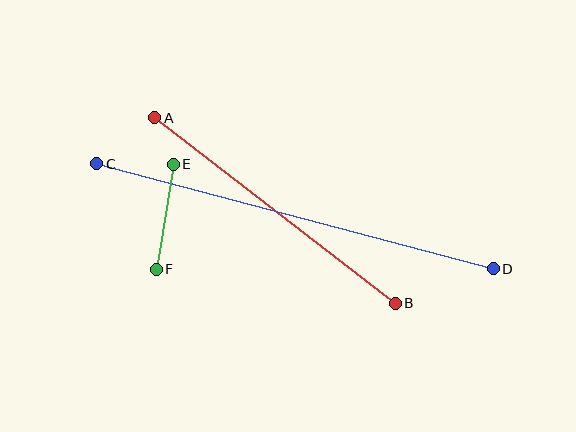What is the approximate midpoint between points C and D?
The midpoint is at approximately (295, 216) pixels.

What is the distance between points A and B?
The distance is approximately 304 pixels.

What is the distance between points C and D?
The distance is approximately 410 pixels.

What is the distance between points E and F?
The distance is approximately 106 pixels.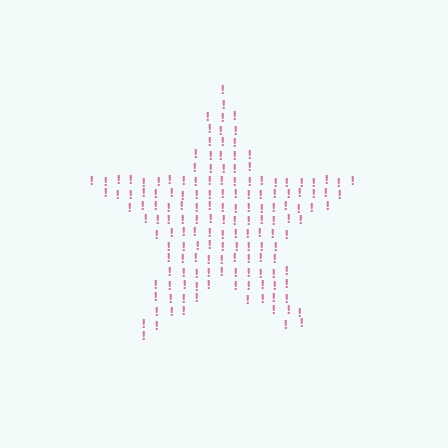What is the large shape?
The large shape is a star.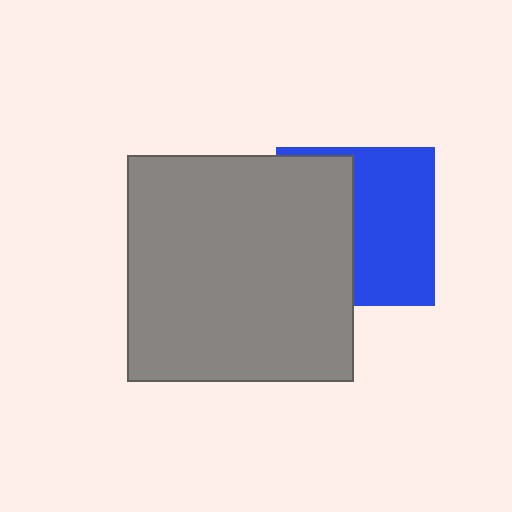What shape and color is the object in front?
The object in front is a gray square.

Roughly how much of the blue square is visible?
About half of it is visible (roughly 54%).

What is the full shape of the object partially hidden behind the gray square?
The partially hidden object is a blue square.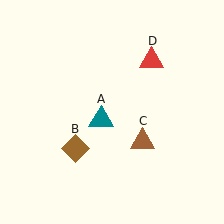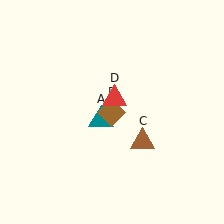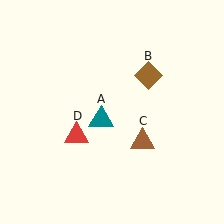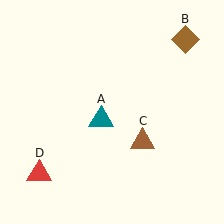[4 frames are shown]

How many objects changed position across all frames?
2 objects changed position: brown diamond (object B), red triangle (object D).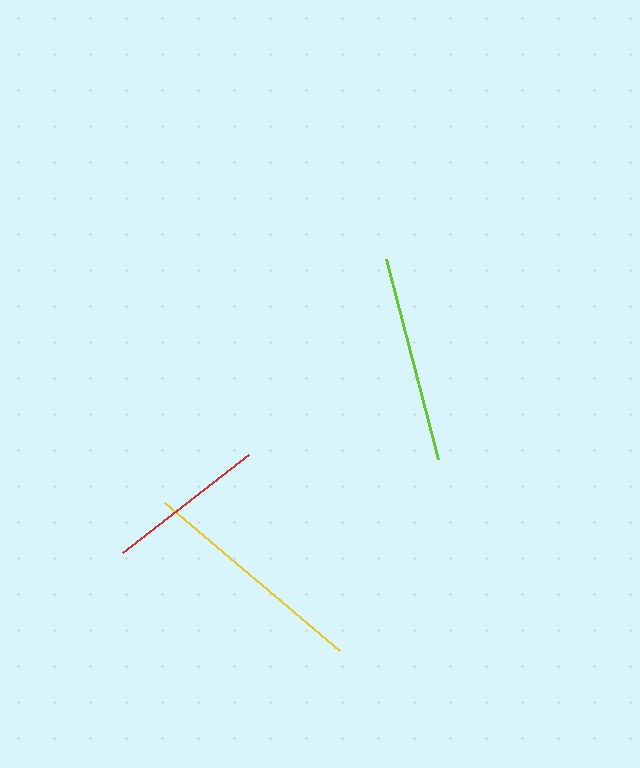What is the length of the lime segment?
The lime segment is approximately 206 pixels long.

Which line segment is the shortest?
The red line is the shortest at approximately 160 pixels.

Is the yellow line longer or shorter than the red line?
The yellow line is longer than the red line.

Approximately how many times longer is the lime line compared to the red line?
The lime line is approximately 1.3 times the length of the red line.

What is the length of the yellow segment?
The yellow segment is approximately 229 pixels long.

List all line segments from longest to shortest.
From longest to shortest: yellow, lime, red.